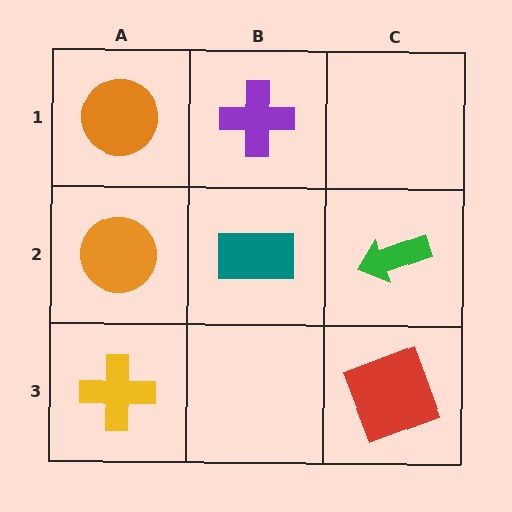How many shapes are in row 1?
2 shapes.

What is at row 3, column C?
A red square.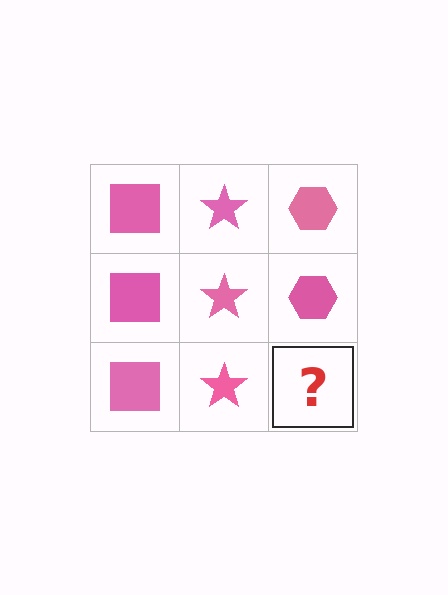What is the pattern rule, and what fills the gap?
The rule is that each column has a consistent shape. The gap should be filled with a pink hexagon.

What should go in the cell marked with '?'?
The missing cell should contain a pink hexagon.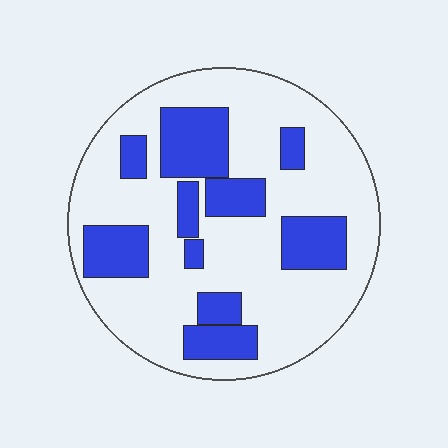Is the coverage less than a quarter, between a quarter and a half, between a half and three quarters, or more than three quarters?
Between a quarter and a half.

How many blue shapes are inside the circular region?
10.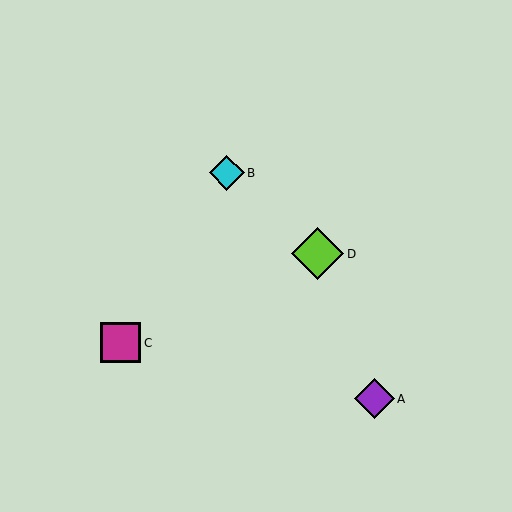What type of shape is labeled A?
Shape A is a purple diamond.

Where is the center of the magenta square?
The center of the magenta square is at (121, 343).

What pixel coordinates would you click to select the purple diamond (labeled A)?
Click at (374, 399) to select the purple diamond A.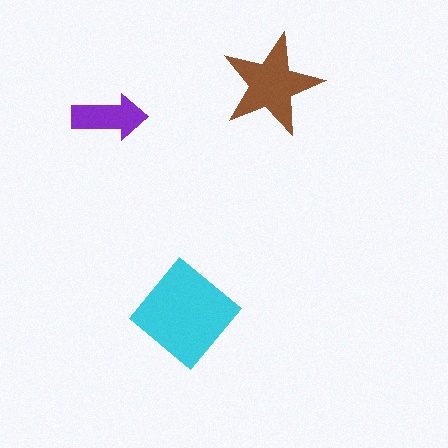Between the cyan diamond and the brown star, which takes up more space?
The cyan diamond.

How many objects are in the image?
There are 3 objects in the image.